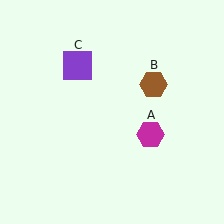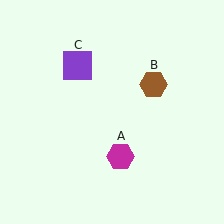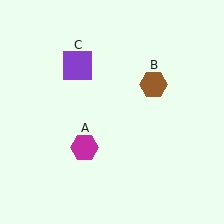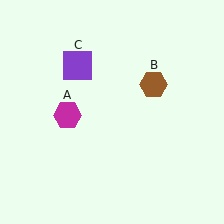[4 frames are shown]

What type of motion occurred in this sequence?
The magenta hexagon (object A) rotated clockwise around the center of the scene.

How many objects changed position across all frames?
1 object changed position: magenta hexagon (object A).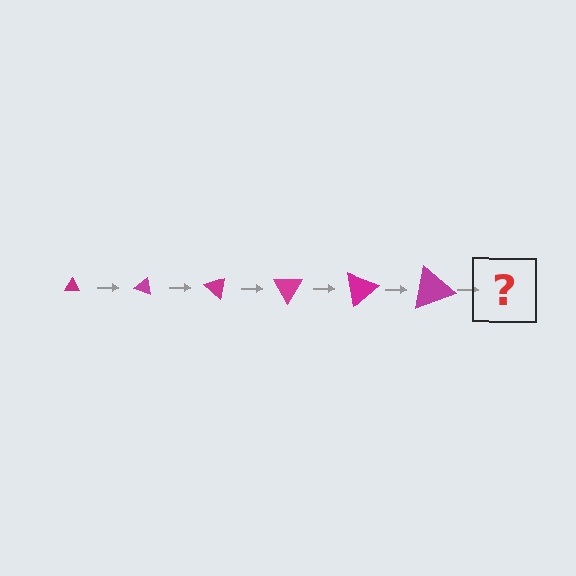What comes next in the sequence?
The next element should be a triangle, larger than the previous one and rotated 120 degrees from the start.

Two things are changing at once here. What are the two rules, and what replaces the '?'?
The two rules are that the triangle grows larger each step and it rotates 20 degrees each step. The '?' should be a triangle, larger than the previous one and rotated 120 degrees from the start.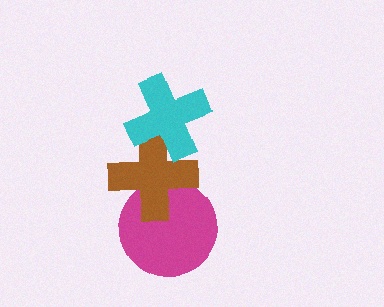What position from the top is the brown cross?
The brown cross is 2nd from the top.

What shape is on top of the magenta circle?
The brown cross is on top of the magenta circle.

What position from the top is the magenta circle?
The magenta circle is 3rd from the top.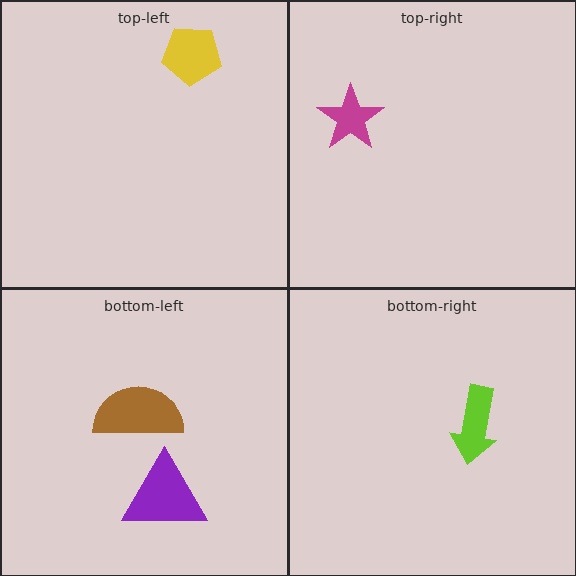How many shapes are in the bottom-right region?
1.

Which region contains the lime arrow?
The bottom-right region.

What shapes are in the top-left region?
The yellow pentagon.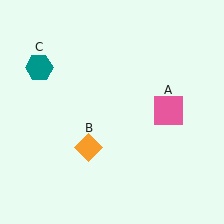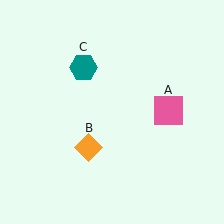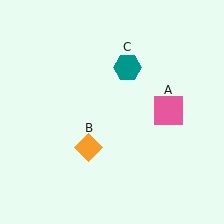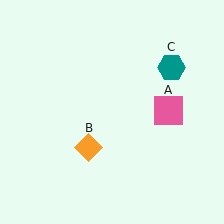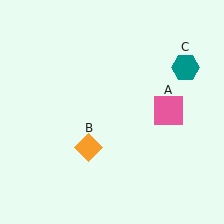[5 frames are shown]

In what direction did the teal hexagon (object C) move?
The teal hexagon (object C) moved right.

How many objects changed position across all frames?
1 object changed position: teal hexagon (object C).